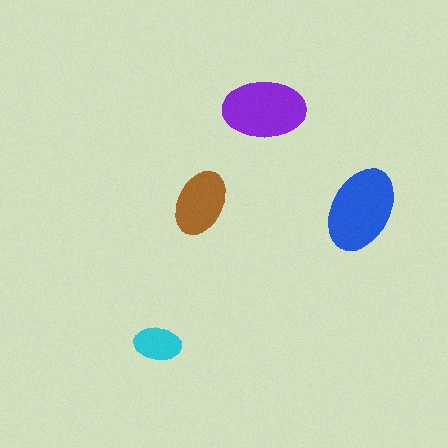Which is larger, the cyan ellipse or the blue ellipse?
The blue one.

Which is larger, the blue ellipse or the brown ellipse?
The blue one.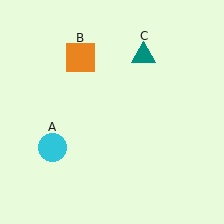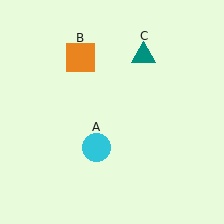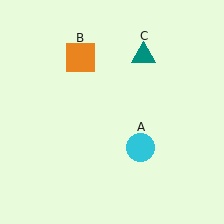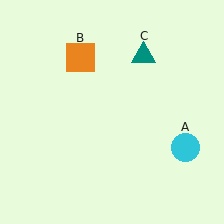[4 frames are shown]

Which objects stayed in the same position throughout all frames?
Orange square (object B) and teal triangle (object C) remained stationary.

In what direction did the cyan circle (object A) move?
The cyan circle (object A) moved right.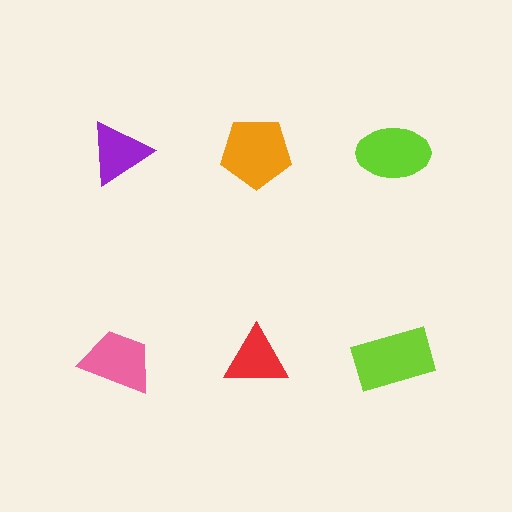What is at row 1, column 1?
A purple triangle.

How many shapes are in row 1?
3 shapes.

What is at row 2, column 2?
A red triangle.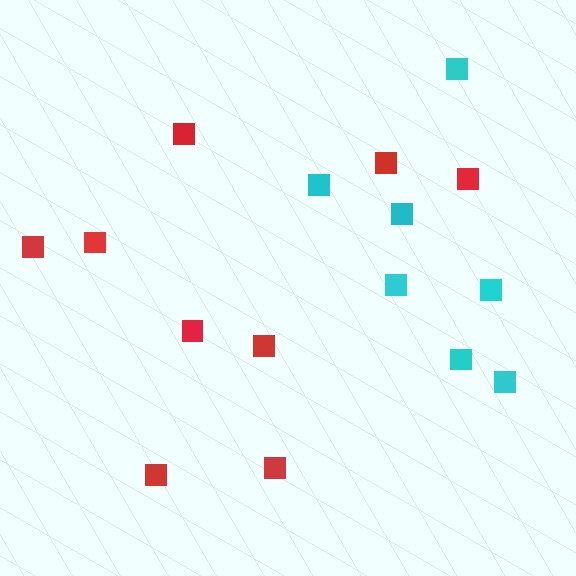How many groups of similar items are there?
There are 2 groups: one group of cyan squares (7) and one group of red squares (9).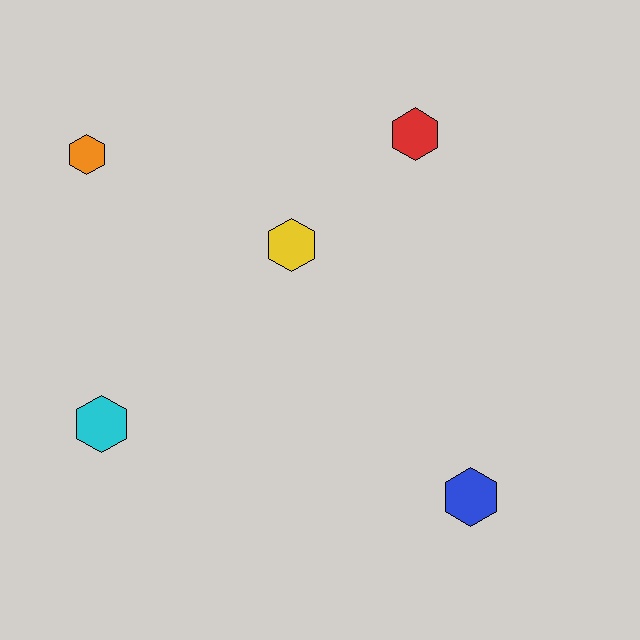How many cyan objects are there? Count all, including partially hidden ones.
There is 1 cyan object.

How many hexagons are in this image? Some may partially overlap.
There are 5 hexagons.